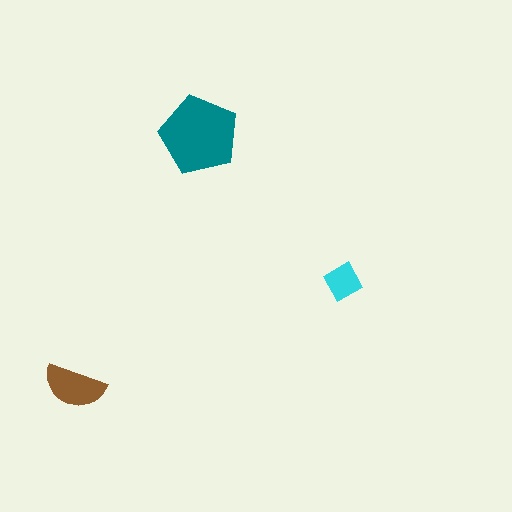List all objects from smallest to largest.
The cyan square, the brown semicircle, the teal pentagon.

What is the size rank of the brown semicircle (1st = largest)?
2nd.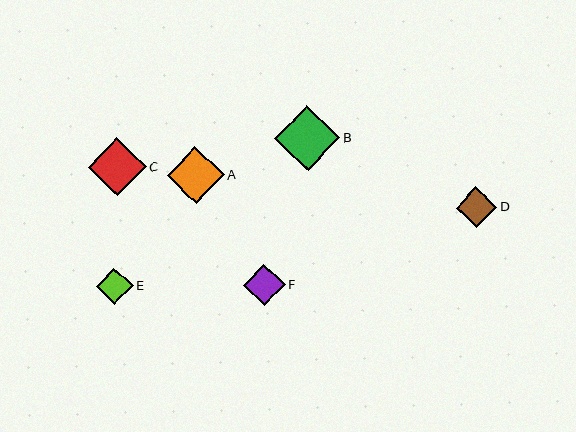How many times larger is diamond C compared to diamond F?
Diamond C is approximately 1.4 times the size of diamond F.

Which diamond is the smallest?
Diamond E is the smallest with a size of approximately 36 pixels.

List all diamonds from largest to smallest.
From largest to smallest: B, C, A, F, D, E.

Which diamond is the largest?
Diamond B is the largest with a size of approximately 65 pixels.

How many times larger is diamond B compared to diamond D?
Diamond B is approximately 1.6 times the size of diamond D.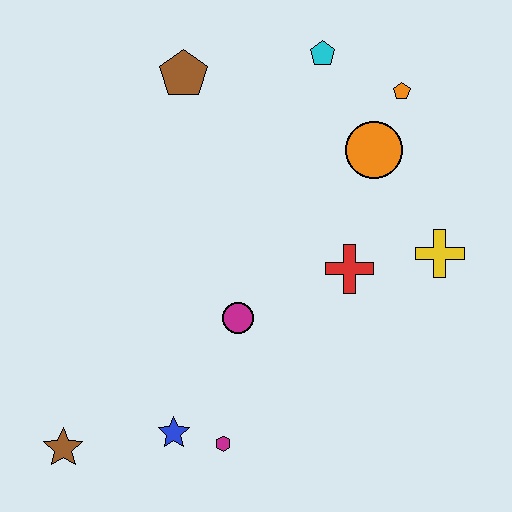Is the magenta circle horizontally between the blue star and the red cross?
Yes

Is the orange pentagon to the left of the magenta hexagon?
No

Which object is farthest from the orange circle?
The brown star is farthest from the orange circle.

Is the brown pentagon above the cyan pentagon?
No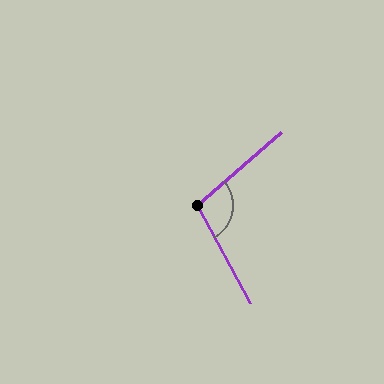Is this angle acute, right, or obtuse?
It is obtuse.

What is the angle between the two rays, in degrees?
Approximately 103 degrees.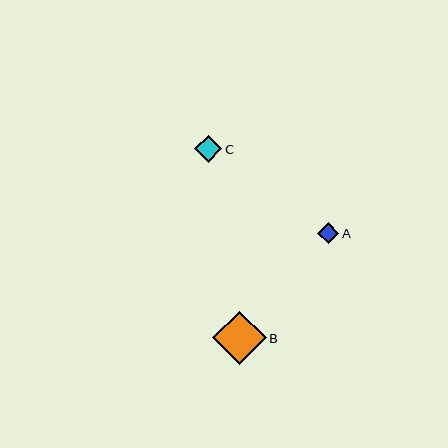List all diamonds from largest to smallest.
From largest to smallest: B, C, A.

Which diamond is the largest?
Diamond B is the largest with a size of approximately 53 pixels.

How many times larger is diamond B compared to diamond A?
Diamond B is approximately 2.6 times the size of diamond A.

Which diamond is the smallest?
Diamond A is the smallest with a size of approximately 21 pixels.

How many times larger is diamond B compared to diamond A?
Diamond B is approximately 2.6 times the size of diamond A.